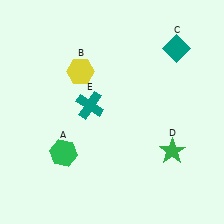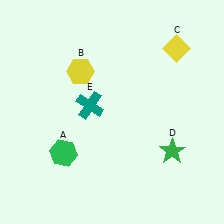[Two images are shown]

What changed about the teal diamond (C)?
In Image 1, C is teal. In Image 2, it changed to yellow.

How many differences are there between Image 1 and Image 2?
There is 1 difference between the two images.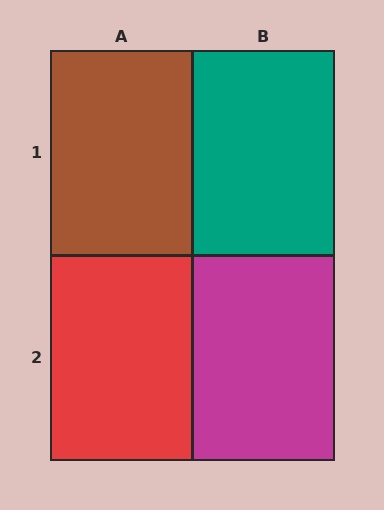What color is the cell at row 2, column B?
Magenta.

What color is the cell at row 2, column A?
Red.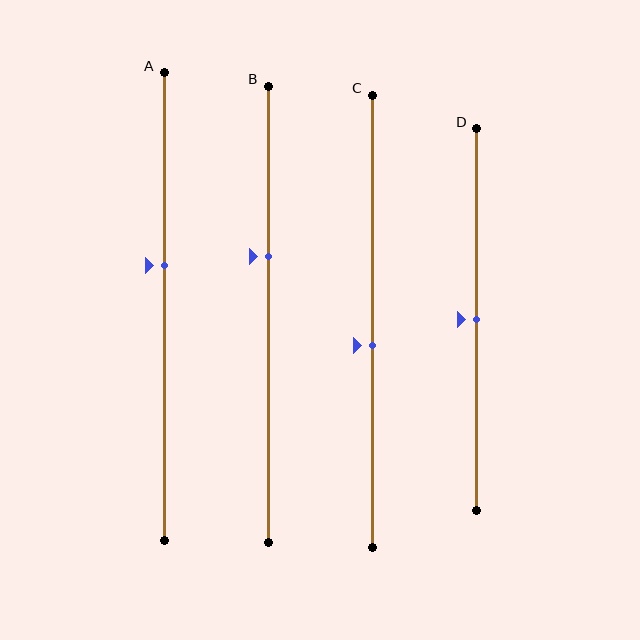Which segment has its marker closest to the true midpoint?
Segment D has its marker closest to the true midpoint.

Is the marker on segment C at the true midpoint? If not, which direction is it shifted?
No, the marker on segment C is shifted downward by about 5% of the segment length.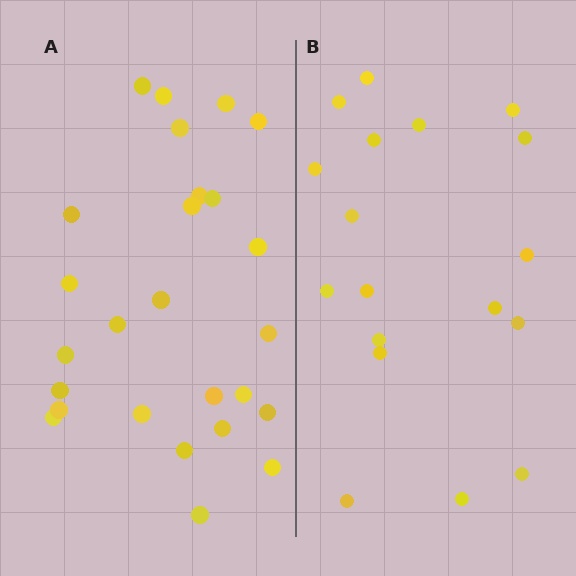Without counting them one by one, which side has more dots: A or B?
Region A (the left region) has more dots.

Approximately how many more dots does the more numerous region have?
Region A has roughly 8 or so more dots than region B.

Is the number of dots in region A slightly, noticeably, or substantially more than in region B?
Region A has noticeably more, but not dramatically so. The ratio is roughly 1.4 to 1.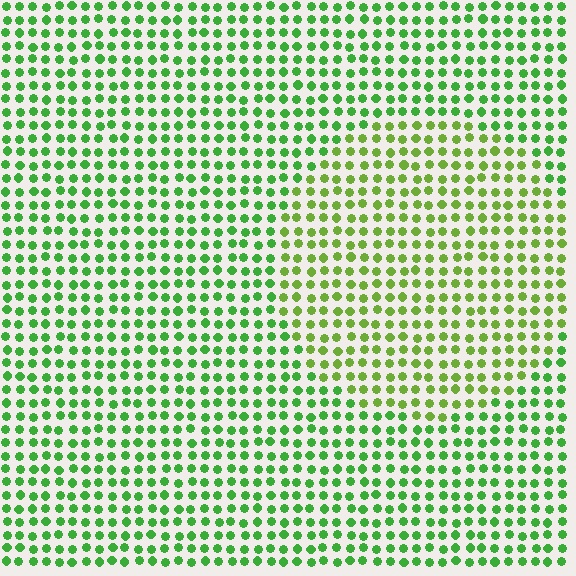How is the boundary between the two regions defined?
The boundary is defined purely by a slight shift in hue (about 26 degrees). Spacing, size, and orientation are identical on both sides.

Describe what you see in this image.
The image is filled with small green elements in a uniform arrangement. A circle-shaped region is visible where the elements are tinted to a slightly different hue, forming a subtle color boundary.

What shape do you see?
I see a circle.